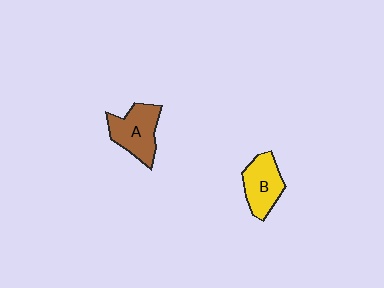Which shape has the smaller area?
Shape B (yellow).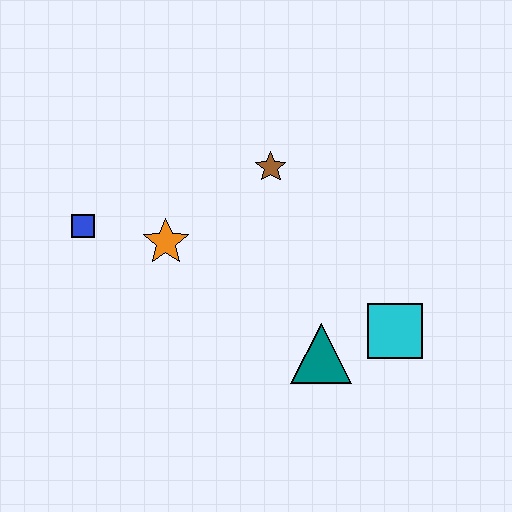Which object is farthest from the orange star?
The cyan square is farthest from the orange star.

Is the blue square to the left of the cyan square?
Yes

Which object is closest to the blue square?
The orange star is closest to the blue square.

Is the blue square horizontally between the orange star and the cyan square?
No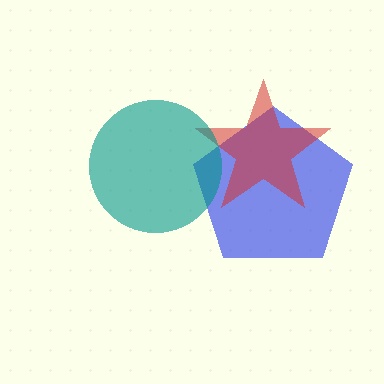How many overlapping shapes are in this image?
There are 3 overlapping shapes in the image.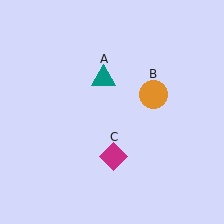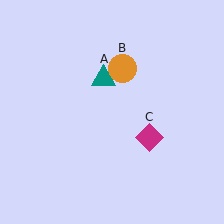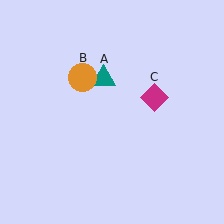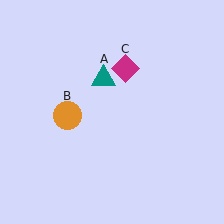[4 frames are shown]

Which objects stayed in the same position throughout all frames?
Teal triangle (object A) remained stationary.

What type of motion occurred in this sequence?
The orange circle (object B), magenta diamond (object C) rotated counterclockwise around the center of the scene.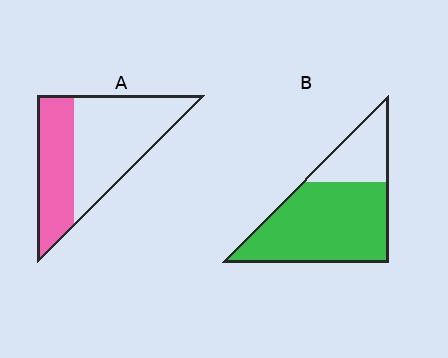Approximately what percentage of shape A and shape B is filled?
A is approximately 40% and B is approximately 75%.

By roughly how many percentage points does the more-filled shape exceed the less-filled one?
By roughly 35 percentage points (B over A).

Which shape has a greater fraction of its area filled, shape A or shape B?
Shape B.